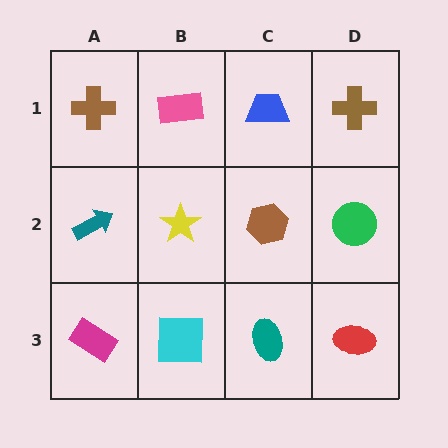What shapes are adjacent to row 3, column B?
A yellow star (row 2, column B), a magenta rectangle (row 3, column A), a teal ellipse (row 3, column C).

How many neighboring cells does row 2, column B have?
4.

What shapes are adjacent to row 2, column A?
A brown cross (row 1, column A), a magenta rectangle (row 3, column A), a yellow star (row 2, column B).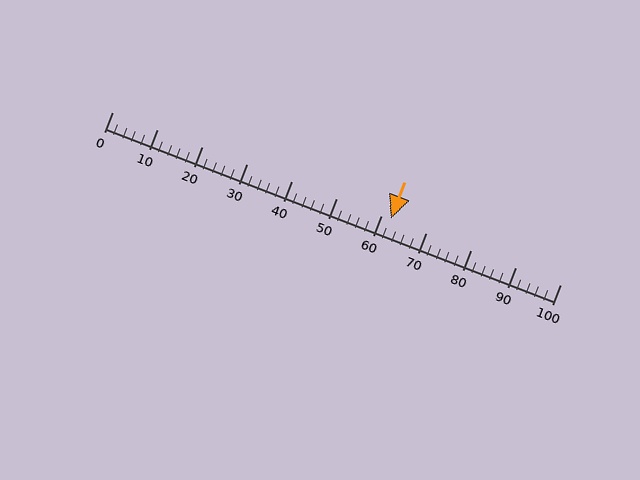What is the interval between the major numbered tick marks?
The major tick marks are spaced 10 units apart.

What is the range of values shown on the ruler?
The ruler shows values from 0 to 100.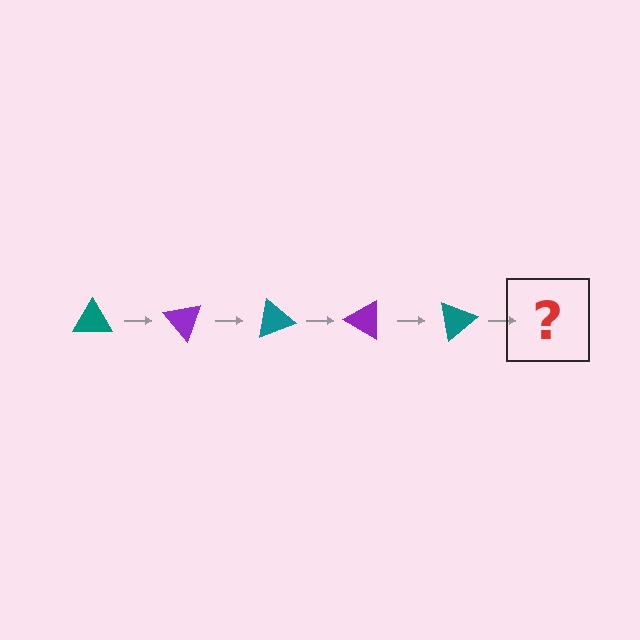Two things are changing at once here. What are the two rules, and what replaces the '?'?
The two rules are that it rotates 50 degrees each step and the color cycles through teal and purple. The '?' should be a purple triangle, rotated 250 degrees from the start.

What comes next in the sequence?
The next element should be a purple triangle, rotated 250 degrees from the start.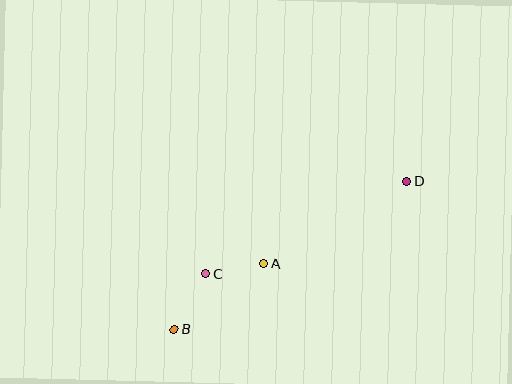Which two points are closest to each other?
Points A and C are closest to each other.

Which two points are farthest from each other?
Points B and D are farthest from each other.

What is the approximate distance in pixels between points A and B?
The distance between A and B is approximately 112 pixels.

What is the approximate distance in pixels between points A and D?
The distance between A and D is approximately 165 pixels.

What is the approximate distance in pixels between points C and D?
The distance between C and D is approximately 222 pixels.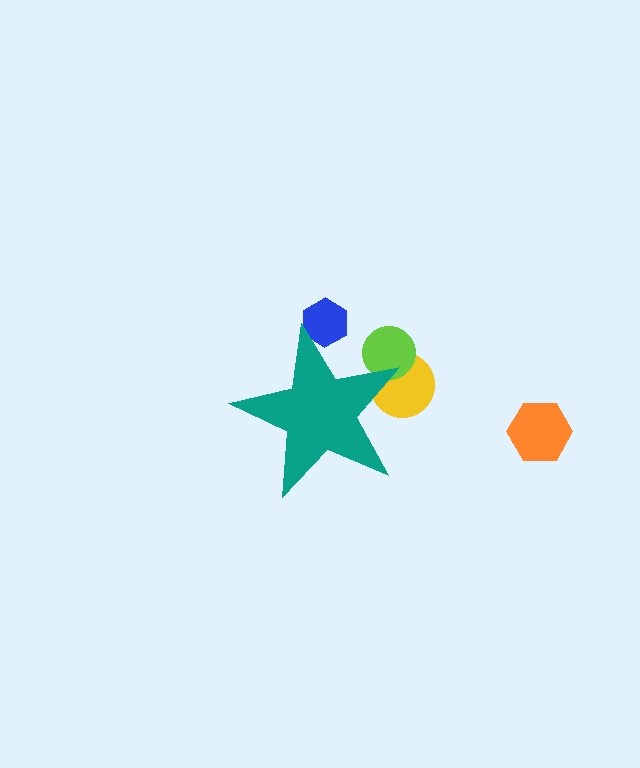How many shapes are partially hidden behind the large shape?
3 shapes are partially hidden.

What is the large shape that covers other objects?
A teal star.